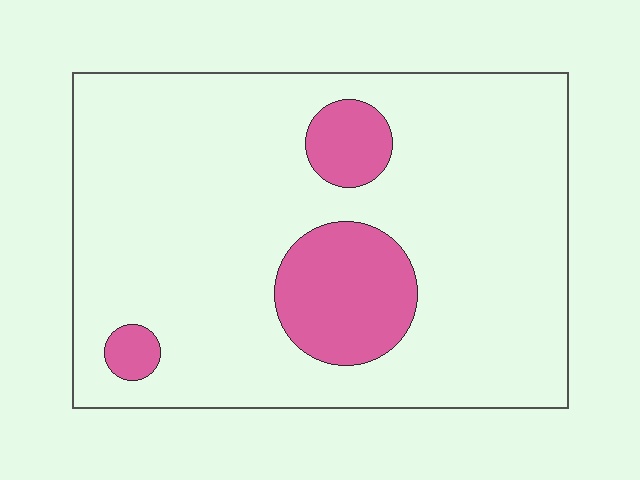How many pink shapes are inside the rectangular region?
3.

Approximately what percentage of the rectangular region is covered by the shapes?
Approximately 15%.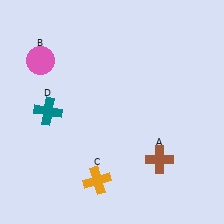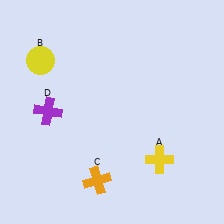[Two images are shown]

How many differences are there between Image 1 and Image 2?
There are 3 differences between the two images.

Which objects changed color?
A changed from brown to yellow. B changed from pink to yellow. D changed from teal to purple.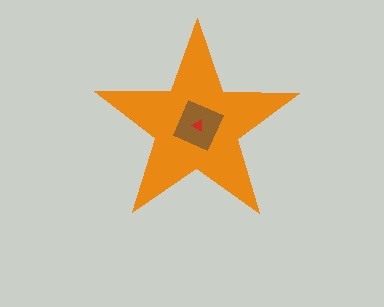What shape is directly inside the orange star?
The brown diamond.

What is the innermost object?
The red triangle.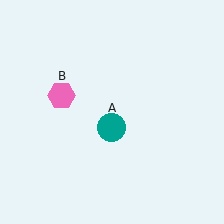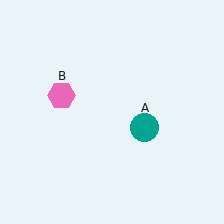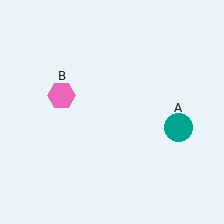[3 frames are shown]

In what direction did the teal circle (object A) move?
The teal circle (object A) moved right.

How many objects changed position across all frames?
1 object changed position: teal circle (object A).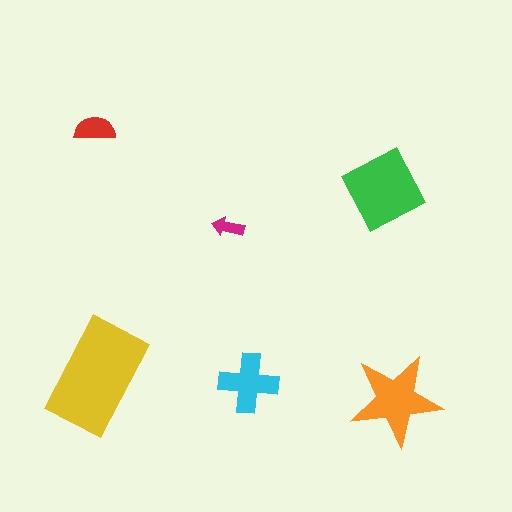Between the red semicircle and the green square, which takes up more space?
The green square.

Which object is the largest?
The yellow rectangle.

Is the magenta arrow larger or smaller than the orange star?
Smaller.